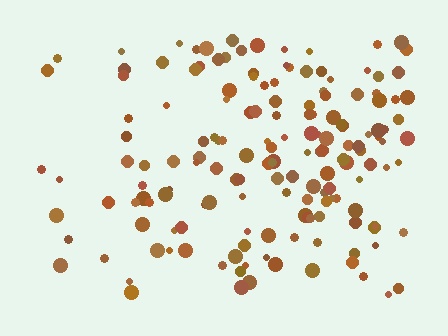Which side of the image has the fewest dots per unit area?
The left.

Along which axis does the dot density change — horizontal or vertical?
Horizontal.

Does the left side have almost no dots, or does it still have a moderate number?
Still a moderate number, just noticeably fewer than the right.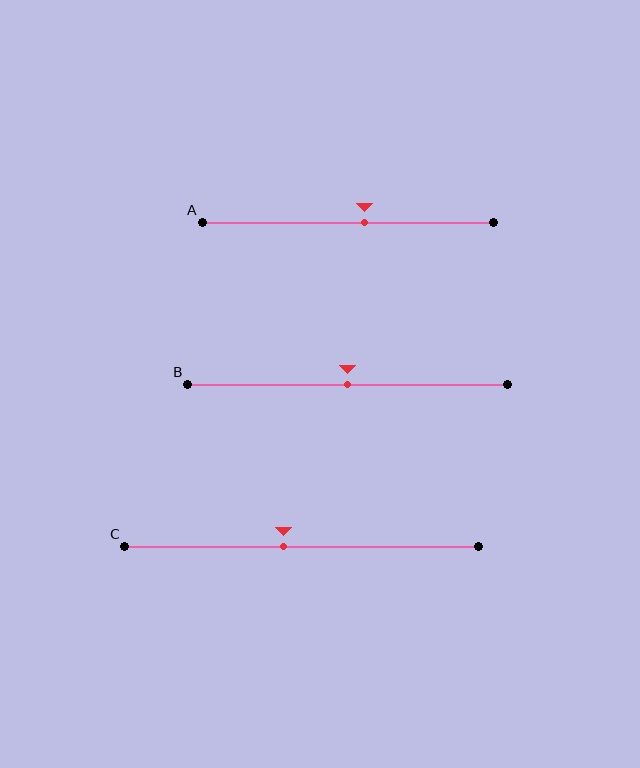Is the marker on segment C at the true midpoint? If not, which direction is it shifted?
No, the marker on segment C is shifted to the left by about 5% of the segment length.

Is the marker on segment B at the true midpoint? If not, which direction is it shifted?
Yes, the marker on segment B is at the true midpoint.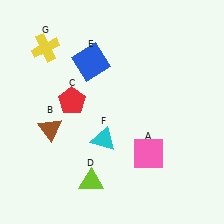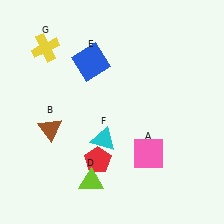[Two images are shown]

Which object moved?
The red pentagon (C) moved down.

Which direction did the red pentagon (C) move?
The red pentagon (C) moved down.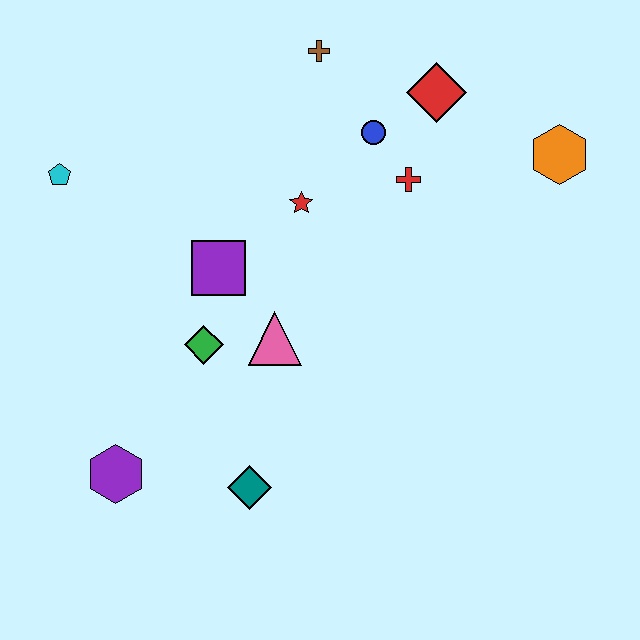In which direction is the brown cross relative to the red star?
The brown cross is above the red star.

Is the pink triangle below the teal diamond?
No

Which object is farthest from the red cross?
The purple hexagon is farthest from the red cross.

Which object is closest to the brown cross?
The blue circle is closest to the brown cross.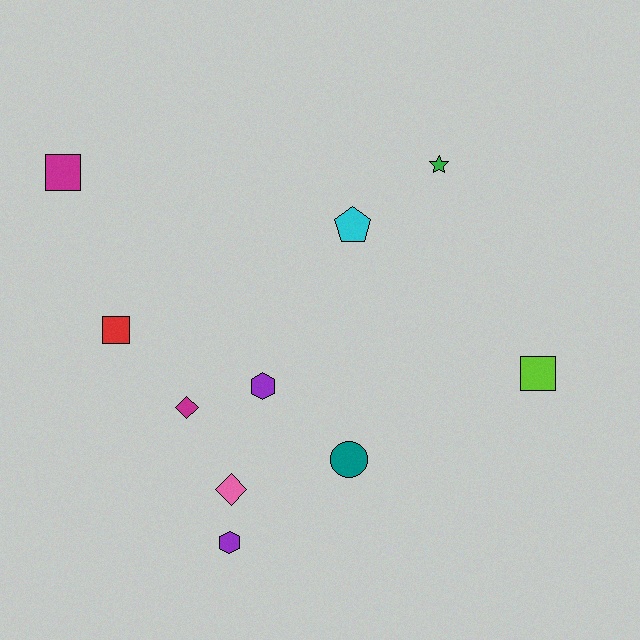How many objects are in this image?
There are 10 objects.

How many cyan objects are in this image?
There is 1 cyan object.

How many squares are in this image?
There are 3 squares.